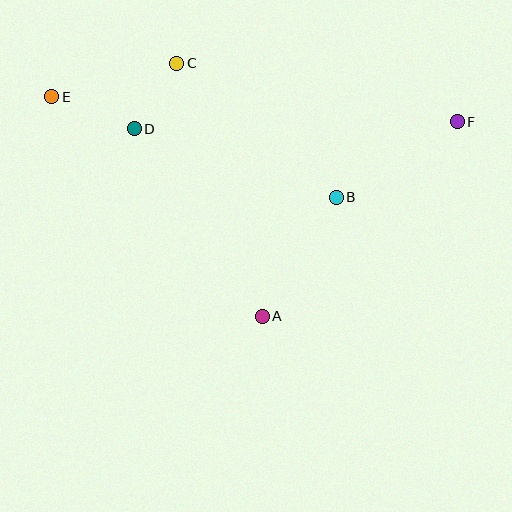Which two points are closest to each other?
Points C and D are closest to each other.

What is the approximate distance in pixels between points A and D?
The distance between A and D is approximately 227 pixels.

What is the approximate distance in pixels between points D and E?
The distance between D and E is approximately 88 pixels.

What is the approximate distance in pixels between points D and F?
The distance between D and F is approximately 323 pixels.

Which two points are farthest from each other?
Points E and F are farthest from each other.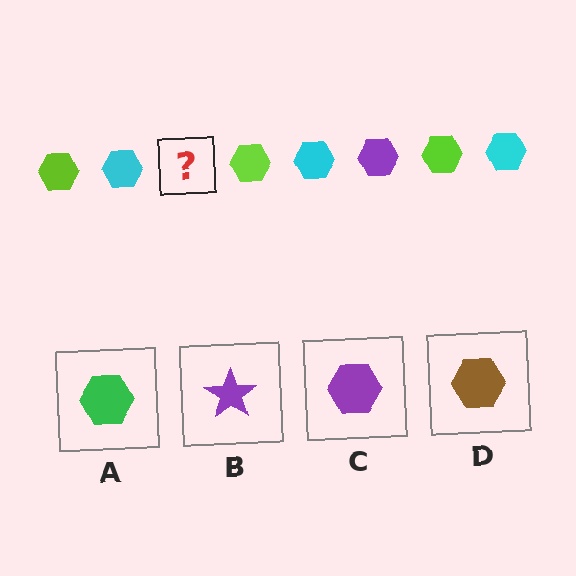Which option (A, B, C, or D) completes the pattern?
C.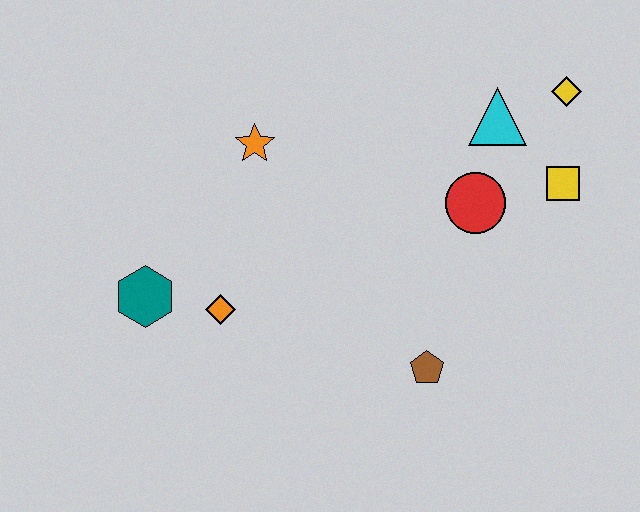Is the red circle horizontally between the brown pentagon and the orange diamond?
No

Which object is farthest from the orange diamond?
The yellow diamond is farthest from the orange diamond.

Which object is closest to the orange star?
The orange diamond is closest to the orange star.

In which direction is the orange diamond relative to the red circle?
The orange diamond is to the left of the red circle.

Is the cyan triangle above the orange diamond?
Yes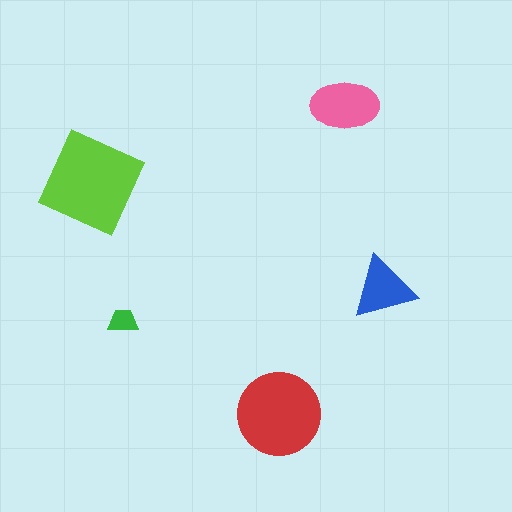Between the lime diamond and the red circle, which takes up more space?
The lime diamond.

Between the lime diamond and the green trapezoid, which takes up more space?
The lime diamond.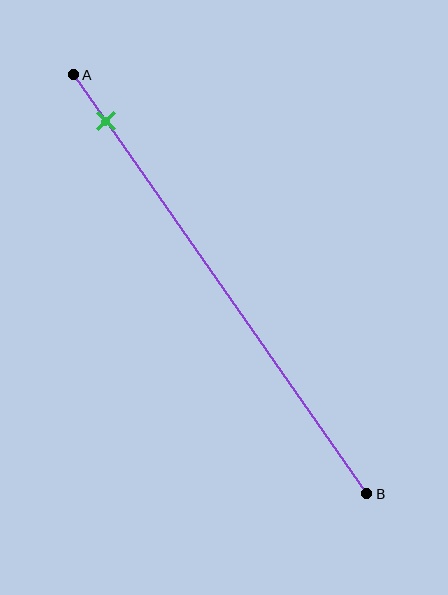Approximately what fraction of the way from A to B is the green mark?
The green mark is approximately 10% of the way from A to B.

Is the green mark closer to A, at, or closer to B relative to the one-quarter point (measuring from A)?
The green mark is closer to point A than the one-quarter point of segment AB.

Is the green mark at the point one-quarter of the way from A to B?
No, the mark is at about 10% from A, not at the 25% one-quarter point.